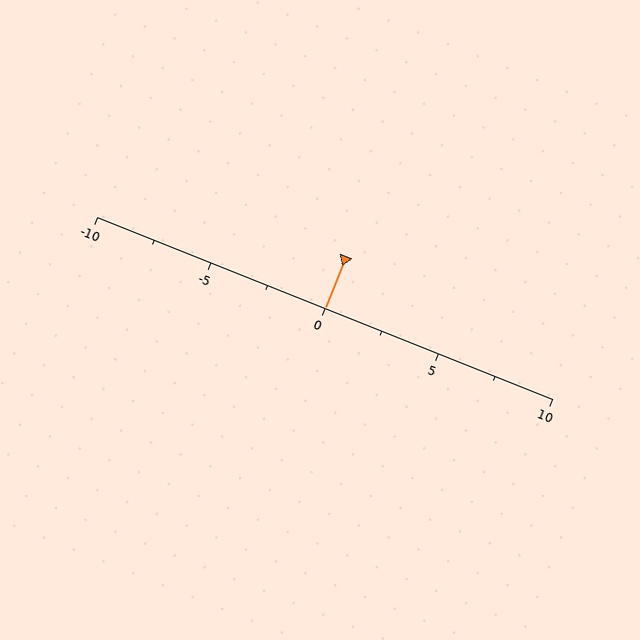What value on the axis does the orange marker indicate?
The marker indicates approximately 0.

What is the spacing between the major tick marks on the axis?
The major ticks are spaced 5 apart.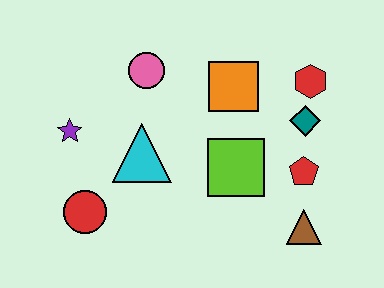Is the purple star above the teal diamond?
No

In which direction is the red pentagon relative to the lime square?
The red pentagon is to the right of the lime square.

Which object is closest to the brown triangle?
The red pentagon is closest to the brown triangle.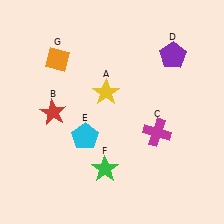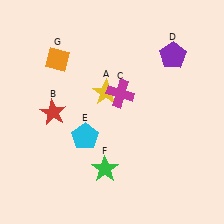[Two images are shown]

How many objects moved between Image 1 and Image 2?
1 object moved between the two images.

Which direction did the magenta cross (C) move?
The magenta cross (C) moved up.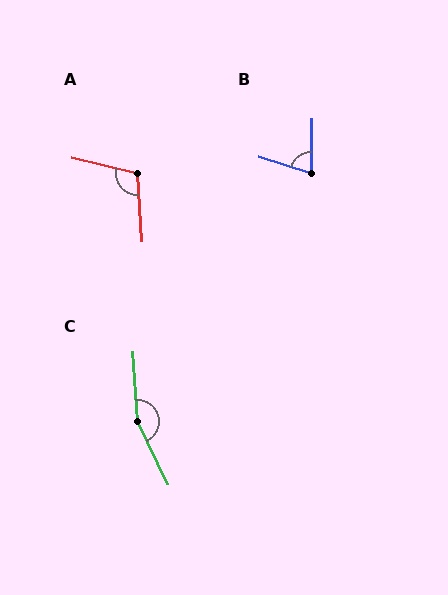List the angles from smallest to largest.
B (72°), A (108°), C (158°).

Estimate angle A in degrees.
Approximately 108 degrees.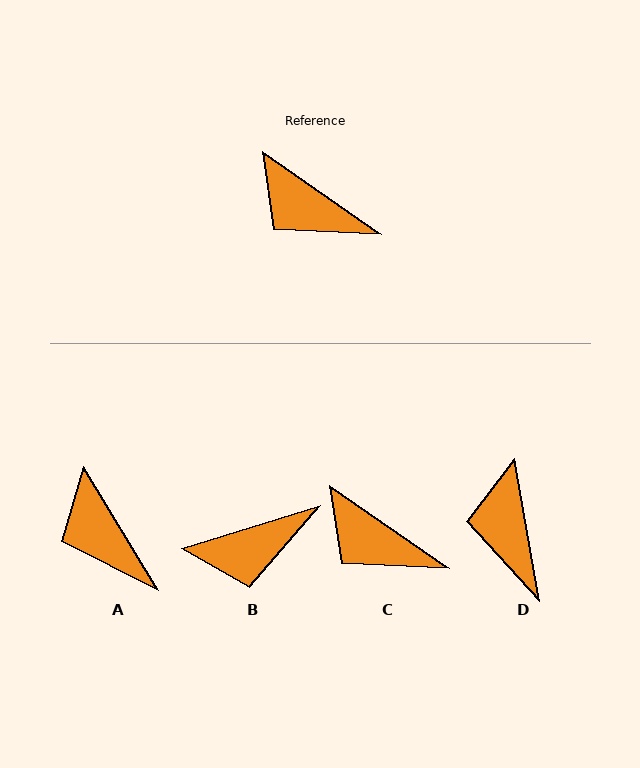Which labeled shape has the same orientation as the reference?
C.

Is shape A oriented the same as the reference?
No, it is off by about 24 degrees.